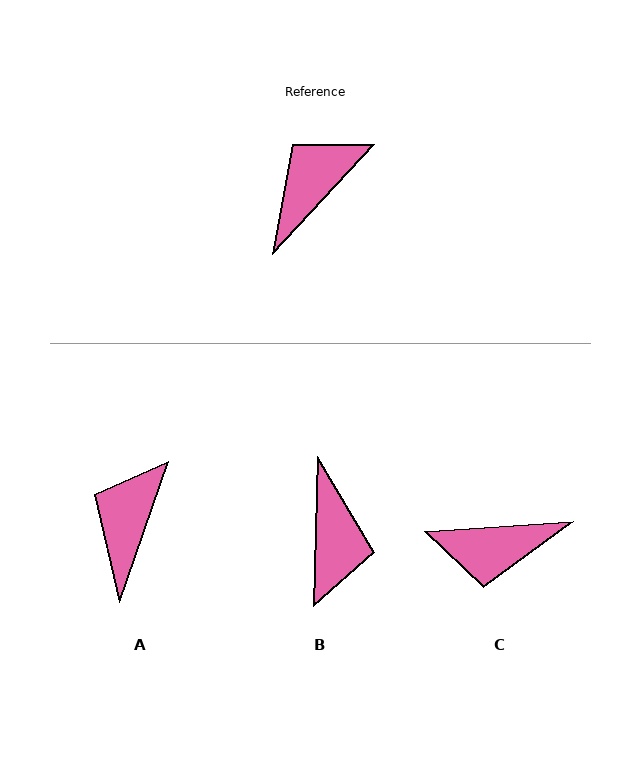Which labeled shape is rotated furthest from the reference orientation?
B, about 139 degrees away.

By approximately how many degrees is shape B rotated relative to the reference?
Approximately 139 degrees clockwise.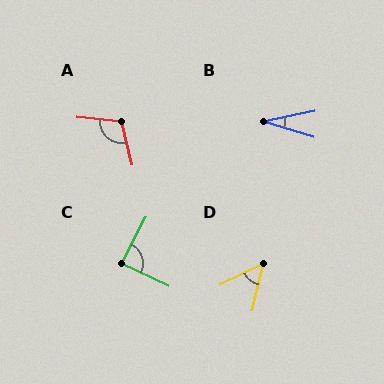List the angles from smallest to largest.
B (29°), D (50°), C (88°), A (109°).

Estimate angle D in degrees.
Approximately 50 degrees.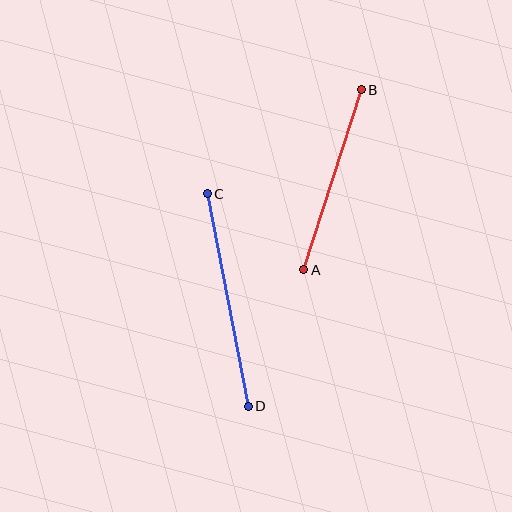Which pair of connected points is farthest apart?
Points C and D are farthest apart.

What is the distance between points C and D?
The distance is approximately 216 pixels.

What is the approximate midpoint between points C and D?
The midpoint is at approximately (228, 300) pixels.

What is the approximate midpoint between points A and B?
The midpoint is at approximately (332, 180) pixels.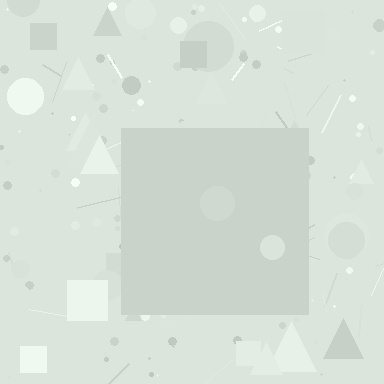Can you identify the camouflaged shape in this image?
The camouflaged shape is a square.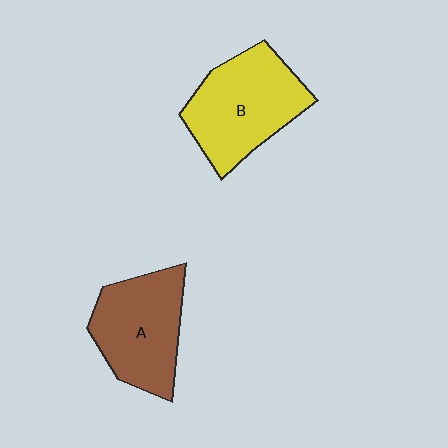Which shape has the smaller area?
Shape A (brown).